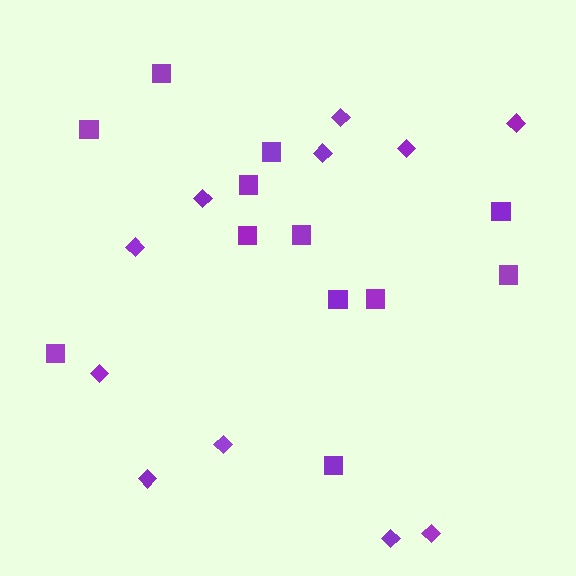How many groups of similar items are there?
There are 2 groups: one group of diamonds (11) and one group of squares (12).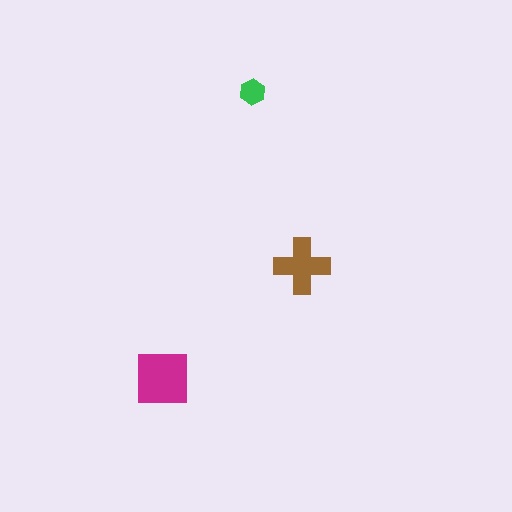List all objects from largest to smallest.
The magenta square, the brown cross, the green hexagon.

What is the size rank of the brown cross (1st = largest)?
2nd.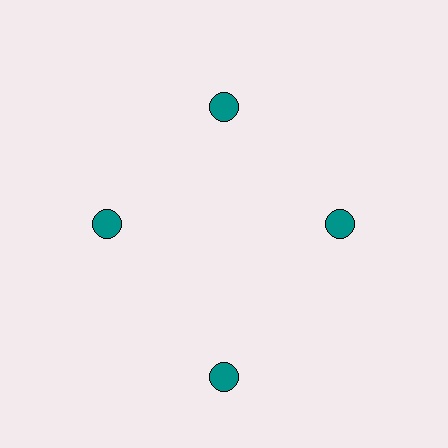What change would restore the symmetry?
The symmetry would be restored by moving it inward, back onto the ring so that all 4 circles sit at equal angles and equal distance from the center.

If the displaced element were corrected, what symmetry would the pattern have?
It would have 4-fold rotational symmetry — the pattern would map onto itself every 90 degrees.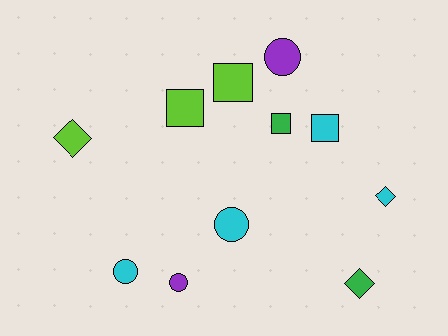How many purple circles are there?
There are 2 purple circles.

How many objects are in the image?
There are 11 objects.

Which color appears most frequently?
Cyan, with 4 objects.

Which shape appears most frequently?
Circle, with 4 objects.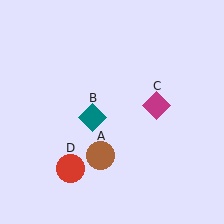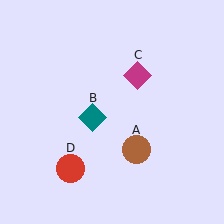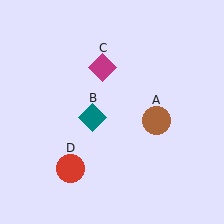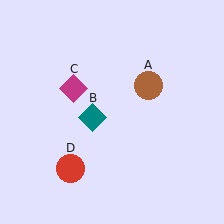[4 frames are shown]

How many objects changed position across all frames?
2 objects changed position: brown circle (object A), magenta diamond (object C).